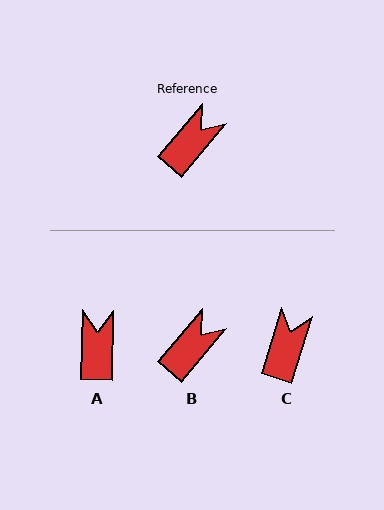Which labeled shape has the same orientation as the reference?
B.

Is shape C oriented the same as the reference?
No, it is off by about 23 degrees.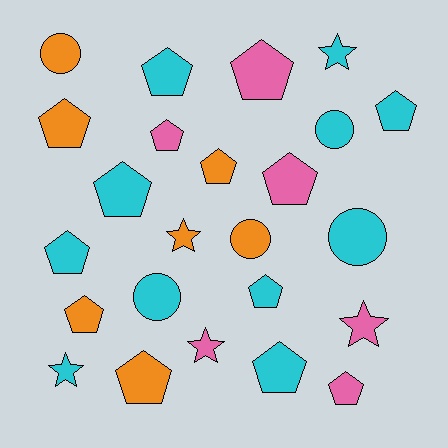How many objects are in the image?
There are 24 objects.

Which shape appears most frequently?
Pentagon, with 14 objects.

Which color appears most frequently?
Cyan, with 11 objects.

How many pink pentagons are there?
There are 4 pink pentagons.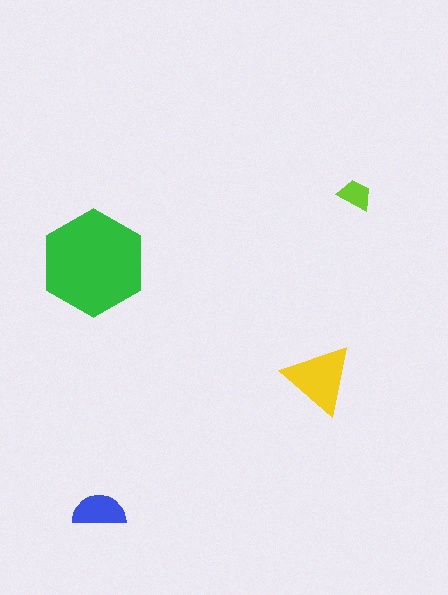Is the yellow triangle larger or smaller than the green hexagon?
Smaller.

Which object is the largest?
The green hexagon.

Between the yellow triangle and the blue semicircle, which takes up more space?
The yellow triangle.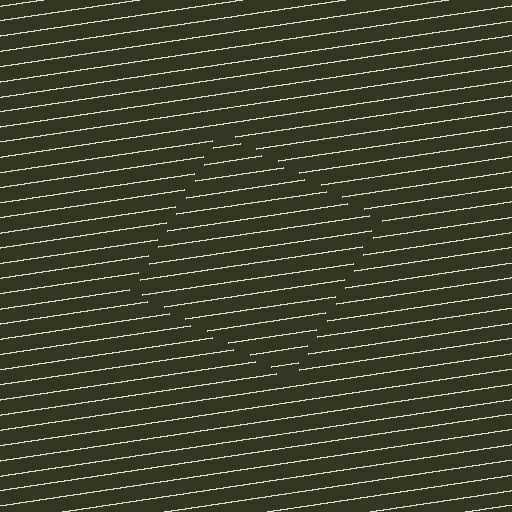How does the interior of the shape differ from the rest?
The interior of the shape contains the same grating, shifted by half a period — the contour is defined by the phase discontinuity where line-ends from the inner and outer gratings abut.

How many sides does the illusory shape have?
4 sides — the line-ends trace a square.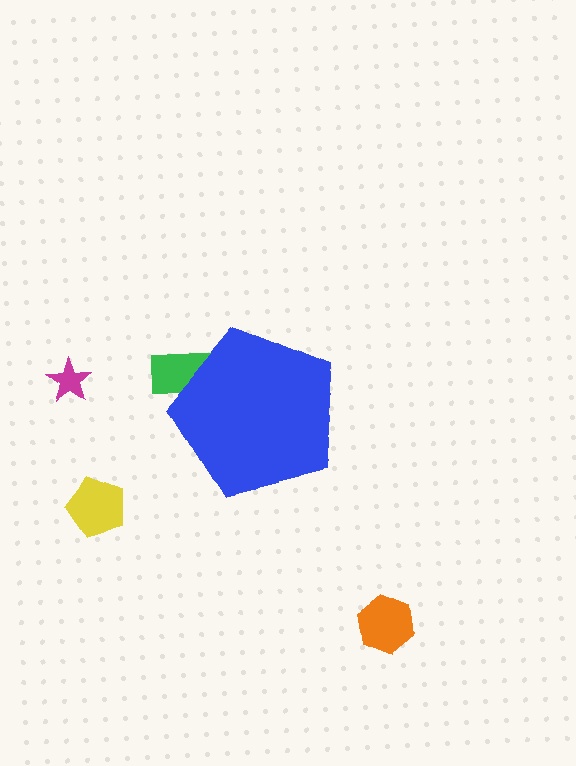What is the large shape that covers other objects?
A blue pentagon.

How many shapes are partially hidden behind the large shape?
1 shape is partially hidden.